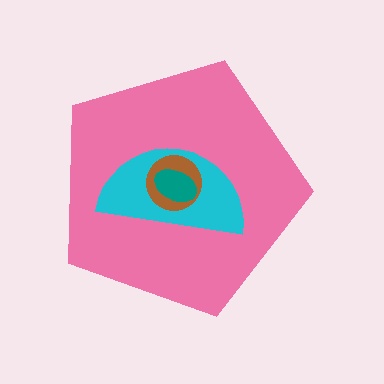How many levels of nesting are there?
4.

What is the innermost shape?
The teal ellipse.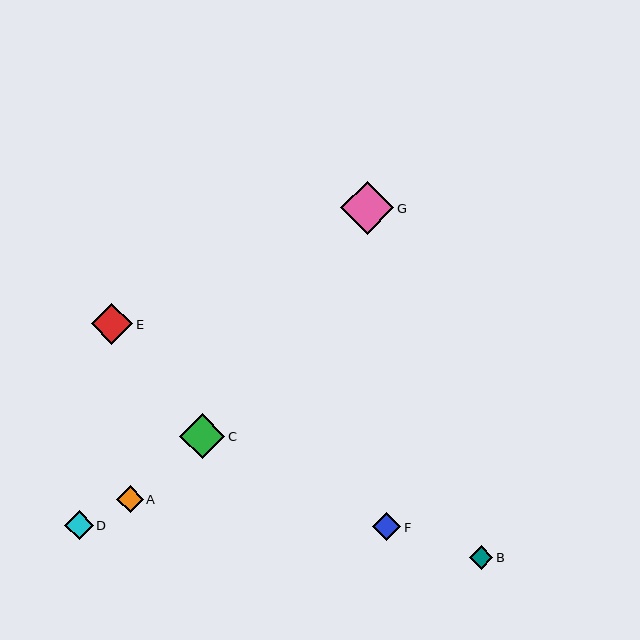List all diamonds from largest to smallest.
From largest to smallest: G, C, E, F, D, A, B.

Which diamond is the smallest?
Diamond B is the smallest with a size of approximately 23 pixels.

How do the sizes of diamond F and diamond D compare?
Diamond F and diamond D are approximately the same size.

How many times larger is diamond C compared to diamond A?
Diamond C is approximately 1.7 times the size of diamond A.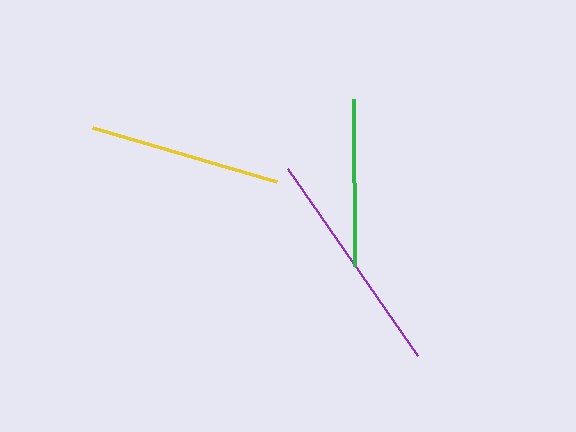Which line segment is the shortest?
The green line is the shortest at approximately 167 pixels.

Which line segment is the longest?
The purple line is the longest at approximately 228 pixels.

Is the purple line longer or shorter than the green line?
The purple line is longer than the green line.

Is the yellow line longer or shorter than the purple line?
The purple line is longer than the yellow line.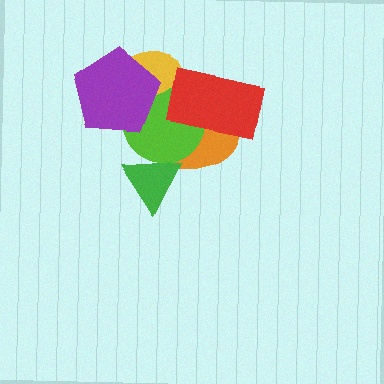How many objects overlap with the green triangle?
2 objects overlap with the green triangle.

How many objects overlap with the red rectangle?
2 objects overlap with the red rectangle.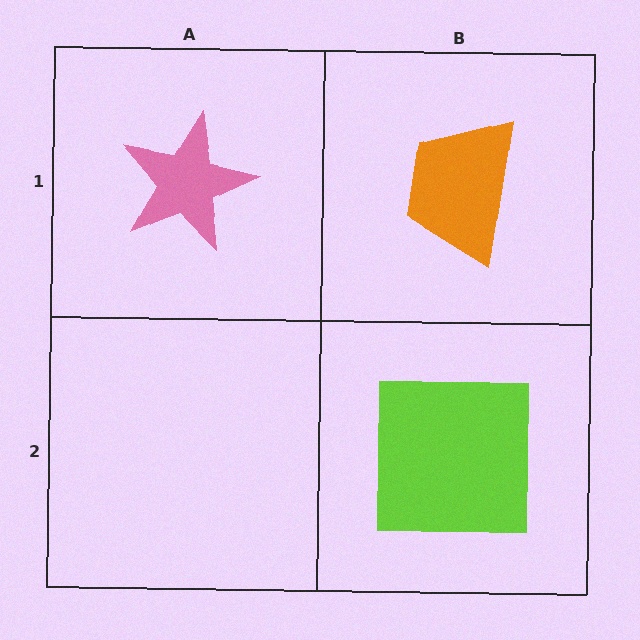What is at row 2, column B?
A lime square.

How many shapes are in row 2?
1 shape.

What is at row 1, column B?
An orange trapezoid.